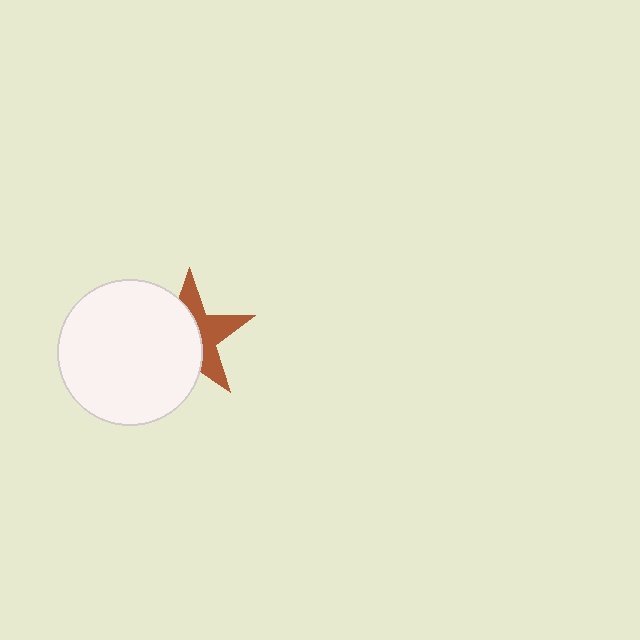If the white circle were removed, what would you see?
You would see the complete brown star.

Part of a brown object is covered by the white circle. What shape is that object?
It is a star.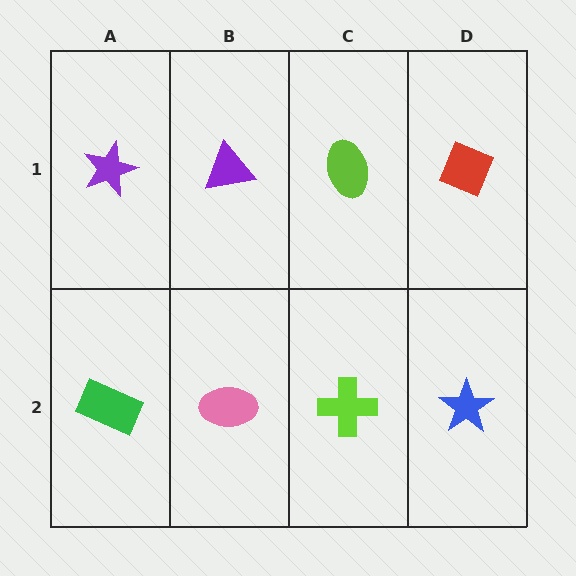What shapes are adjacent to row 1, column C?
A lime cross (row 2, column C), a purple triangle (row 1, column B), a red diamond (row 1, column D).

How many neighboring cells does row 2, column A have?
2.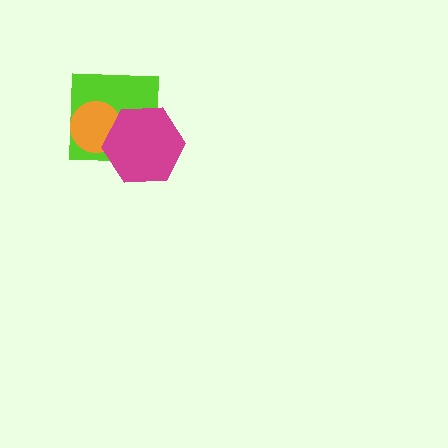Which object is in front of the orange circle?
The magenta hexagon is in front of the orange circle.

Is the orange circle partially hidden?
Yes, it is partially covered by another shape.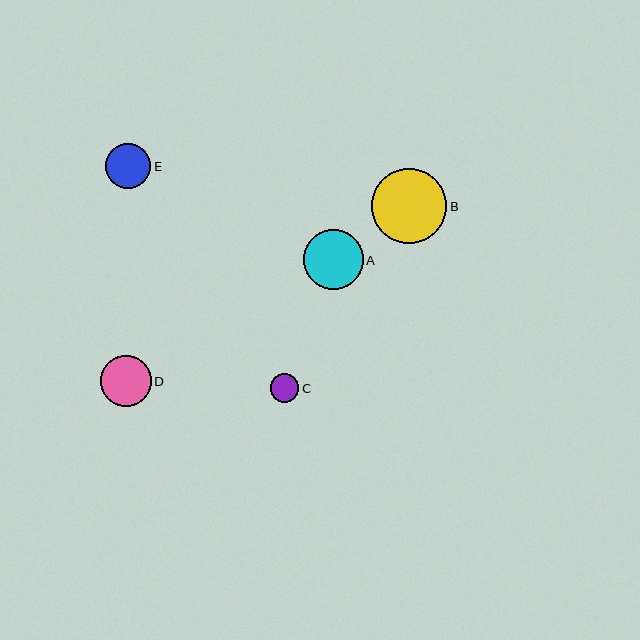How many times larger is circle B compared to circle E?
Circle B is approximately 1.7 times the size of circle E.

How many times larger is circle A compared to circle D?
Circle A is approximately 1.2 times the size of circle D.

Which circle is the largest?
Circle B is the largest with a size of approximately 76 pixels.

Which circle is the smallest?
Circle C is the smallest with a size of approximately 29 pixels.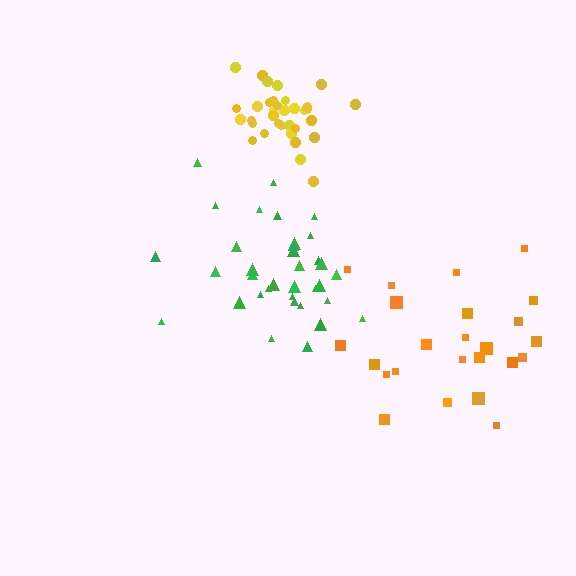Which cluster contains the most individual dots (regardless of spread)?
Yellow (35).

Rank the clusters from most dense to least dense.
yellow, green, orange.